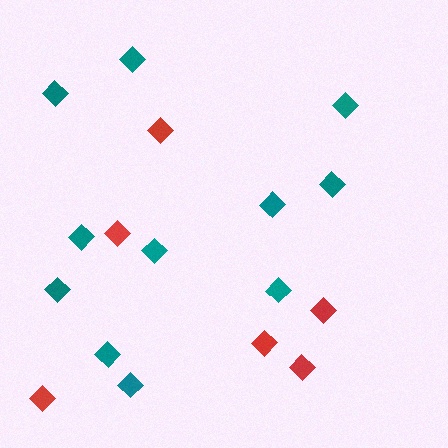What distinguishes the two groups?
There are 2 groups: one group of red diamonds (6) and one group of teal diamonds (11).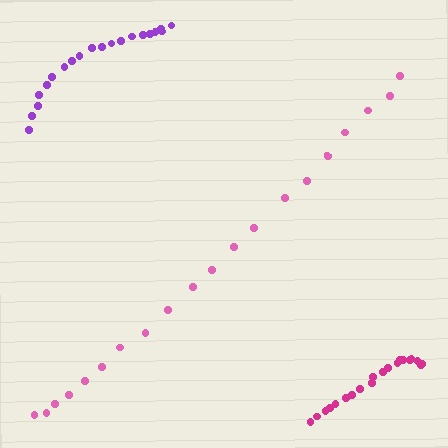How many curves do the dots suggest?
There are 3 distinct paths.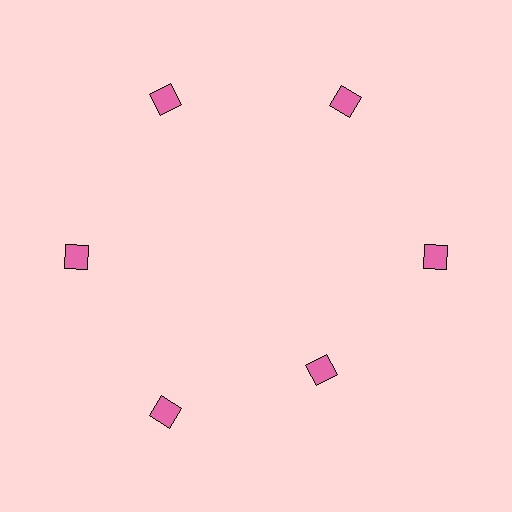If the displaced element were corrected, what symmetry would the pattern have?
It would have 6-fold rotational symmetry — the pattern would map onto itself every 60 degrees.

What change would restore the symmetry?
The symmetry would be restored by moving it outward, back onto the ring so that all 6 diamonds sit at equal angles and equal distance from the center.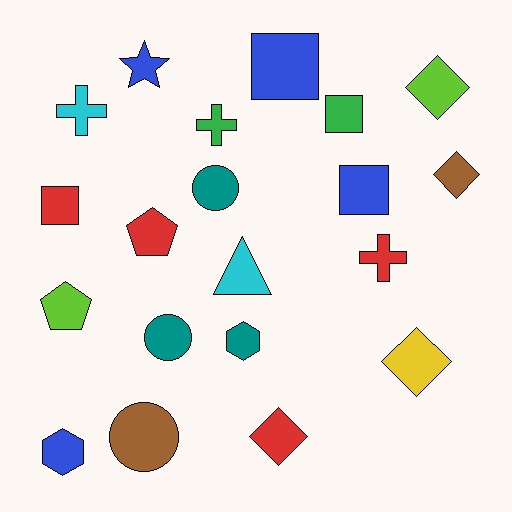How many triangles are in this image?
There is 1 triangle.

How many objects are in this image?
There are 20 objects.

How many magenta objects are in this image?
There are no magenta objects.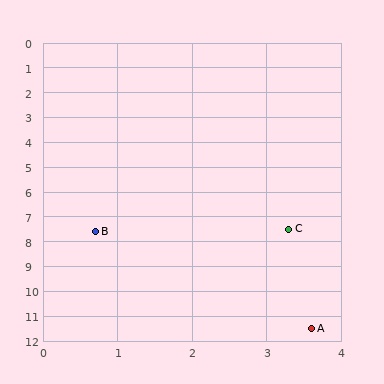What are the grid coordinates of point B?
Point B is at approximately (0.7, 7.6).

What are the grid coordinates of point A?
Point A is at approximately (3.6, 11.5).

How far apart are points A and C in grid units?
Points A and C are about 4.0 grid units apart.